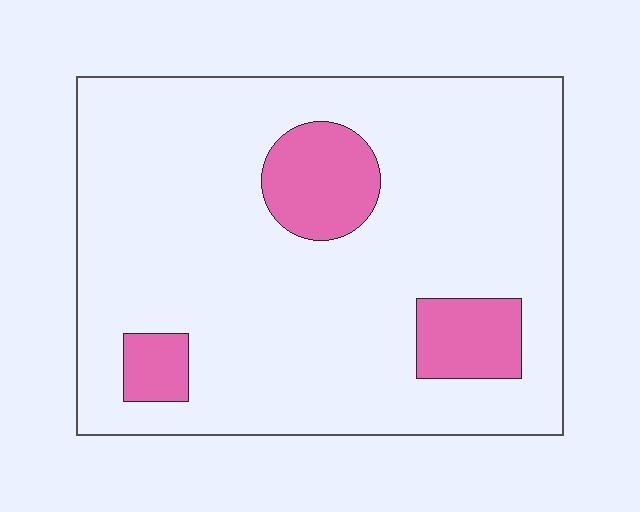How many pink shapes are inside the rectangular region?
3.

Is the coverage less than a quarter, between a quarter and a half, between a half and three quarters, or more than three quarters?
Less than a quarter.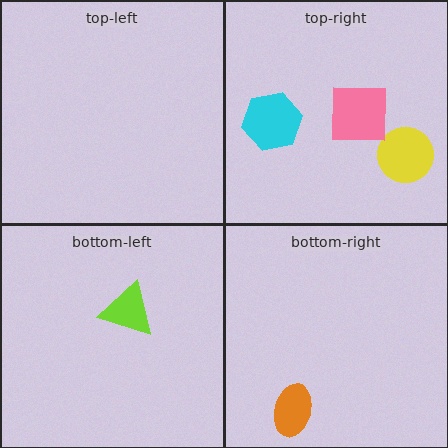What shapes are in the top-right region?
The cyan hexagon, the yellow circle, the pink square.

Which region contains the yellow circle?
The top-right region.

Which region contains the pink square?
The top-right region.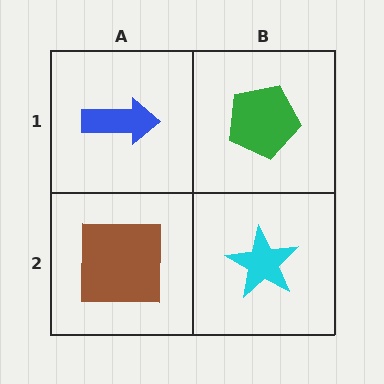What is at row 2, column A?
A brown square.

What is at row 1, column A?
A blue arrow.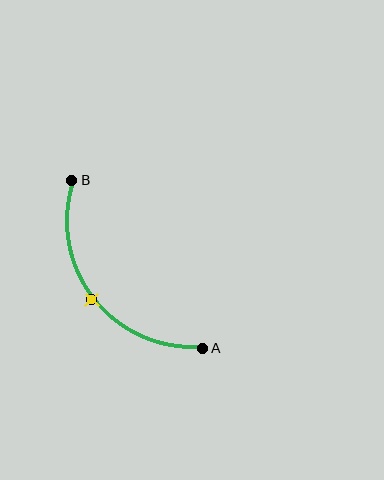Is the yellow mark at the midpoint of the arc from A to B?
Yes. The yellow mark lies on the arc at equal arc-length from both A and B — it is the arc midpoint.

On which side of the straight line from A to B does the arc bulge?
The arc bulges below and to the left of the straight line connecting A and B.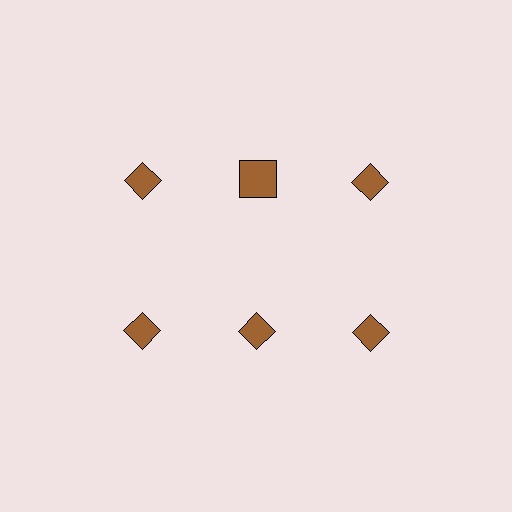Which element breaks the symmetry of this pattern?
The brown square in the top row, second from left column breaks the symmetry. All other shapes are brown diamonds.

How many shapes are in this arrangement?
There are 6 shapes arranged in a grid pattern.